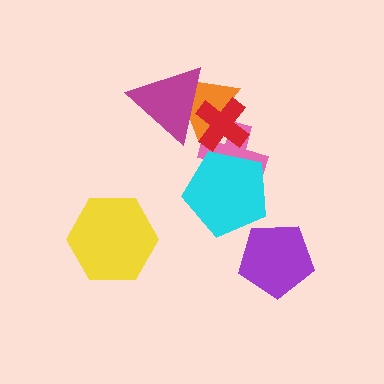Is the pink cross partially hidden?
Yes, it is partially covered by another shape.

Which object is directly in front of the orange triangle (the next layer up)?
The pink cross is directly in front of the orange triangle.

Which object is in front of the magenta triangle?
The red cross is in front of the magenta triangle.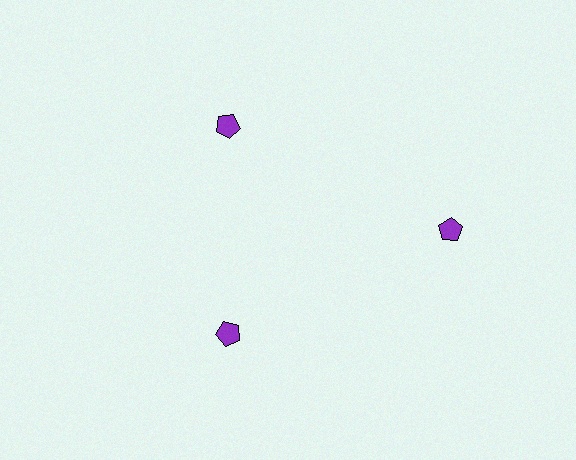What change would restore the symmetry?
The symmetry would be restored by moving it inward, back onto the ring so that all 3 pentagons sit at equal angles and equal distance from the center.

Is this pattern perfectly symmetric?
No. The 3 purple pentagons are arranged in a ring, but one element near the 3 o'clock position is pushed outward from the center, breaking the 3-fold rotational symmetry.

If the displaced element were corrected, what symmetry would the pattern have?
It would have 3-fold rotational symmetry — the pattern would map onto itself every 120 degrees.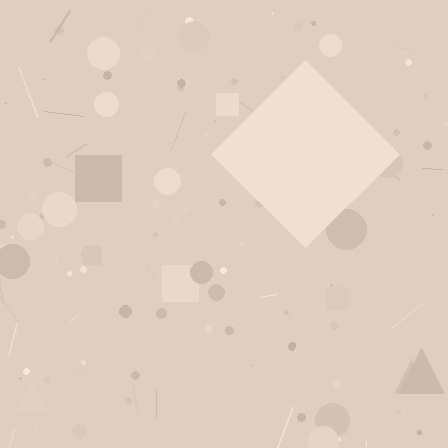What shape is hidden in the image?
A diamond is hidden in the image.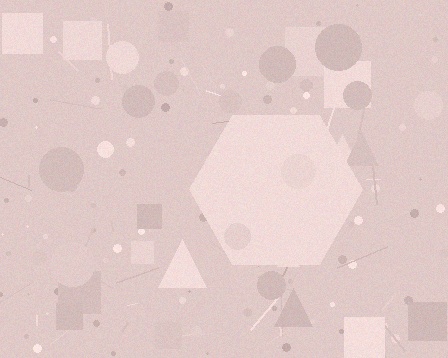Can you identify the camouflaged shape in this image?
The camouflaged shape is a hexagon.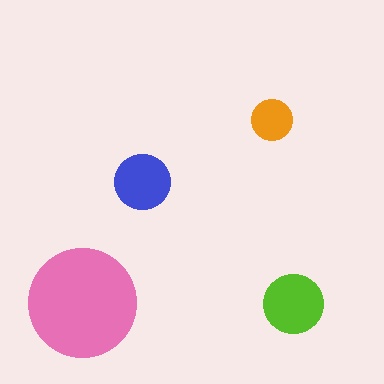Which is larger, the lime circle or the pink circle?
The pink one.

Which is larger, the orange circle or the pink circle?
The pink one.